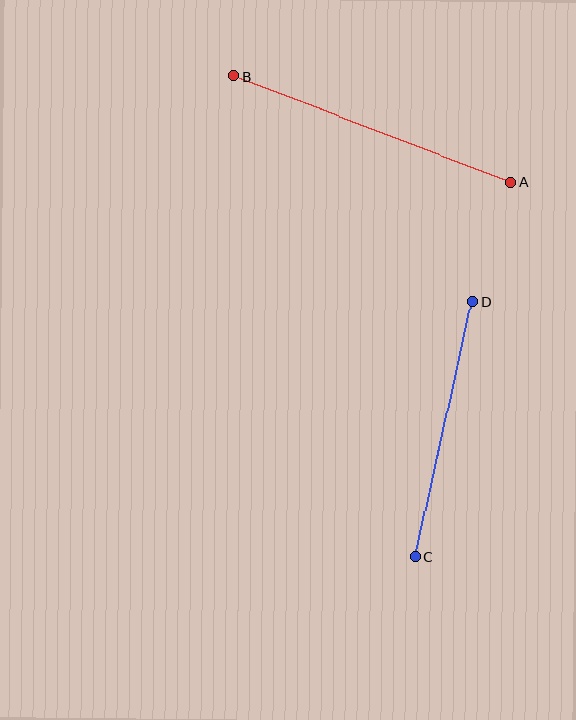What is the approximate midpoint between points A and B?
The midpoint is at approximately (372, 129) pixels.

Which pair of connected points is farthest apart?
Points A and B are farthest apart.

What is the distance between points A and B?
The distance is approximately 297 pixels.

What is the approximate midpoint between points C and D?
The midpoint is at approximately (444, 429) pixels.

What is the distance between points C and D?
The distance is approximately 262 pixels.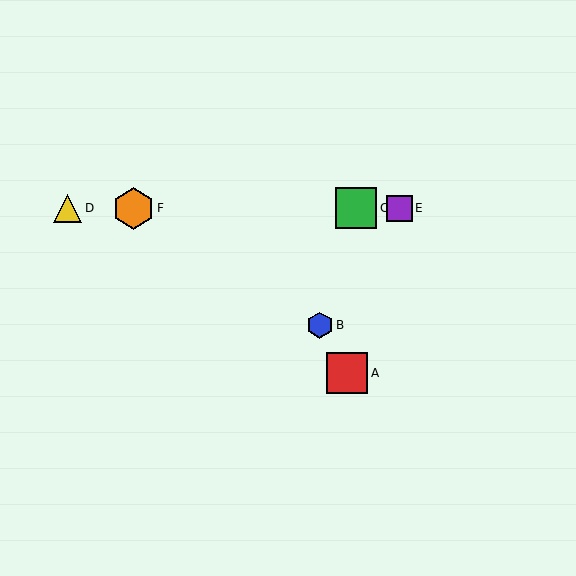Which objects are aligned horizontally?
Objects C, D, E, F are aligned horizontally.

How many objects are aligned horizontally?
4 objects (C, D, E, F) are aligned horizontally.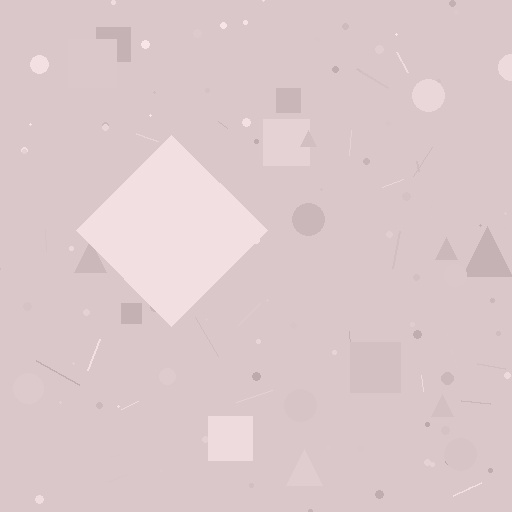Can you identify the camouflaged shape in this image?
The camouflaged shape is a diamond.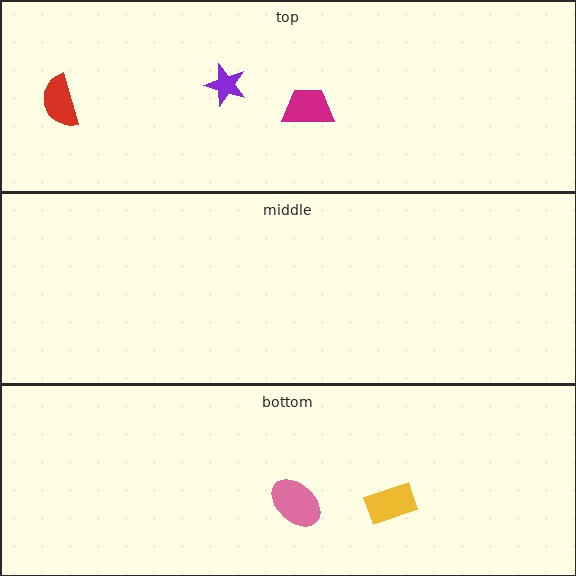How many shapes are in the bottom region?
2.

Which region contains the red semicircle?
The top region.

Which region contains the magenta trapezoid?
The top region.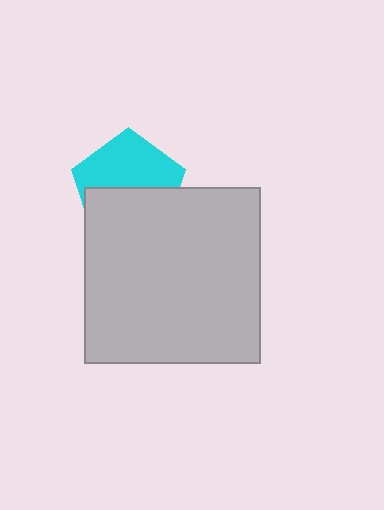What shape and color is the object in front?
The object in front is a light gray square.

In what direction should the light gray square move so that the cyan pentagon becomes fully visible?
The light gray square should move down. That is the shortest direction to clear the overlap and leave the cyan pentagon fully visible.